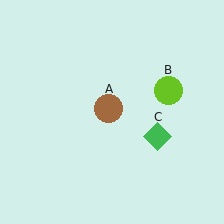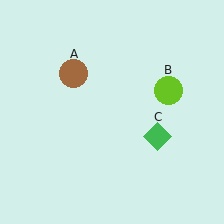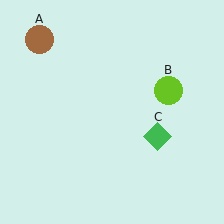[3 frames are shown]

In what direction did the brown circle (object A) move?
The brown circle (object A) moved up and to the left.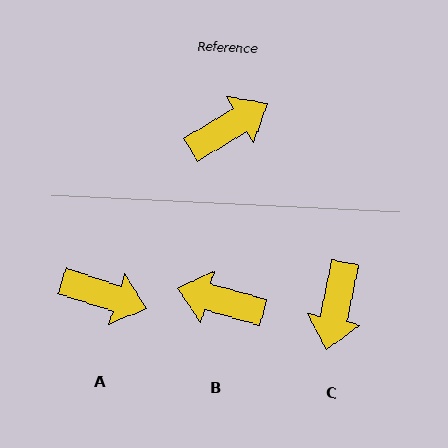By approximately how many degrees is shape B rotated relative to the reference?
Approximately 134 degrees counter-clockwise.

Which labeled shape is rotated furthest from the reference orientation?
B, about 134 degrees away.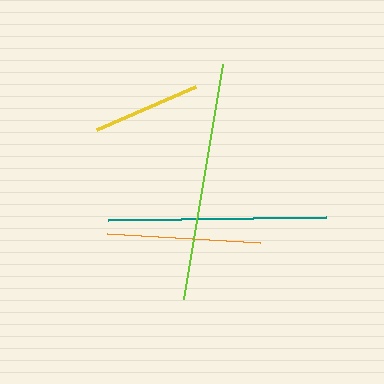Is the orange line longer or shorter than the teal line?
The teal line is longer than the orange line.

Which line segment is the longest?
The lime line is the longest at approximately 238 pixels.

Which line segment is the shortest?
The yellow line is the shortest at approximately 107 pixels.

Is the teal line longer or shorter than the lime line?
The lime line is longer than the teal line.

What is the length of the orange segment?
The orange segment is approximately 154 pixels long.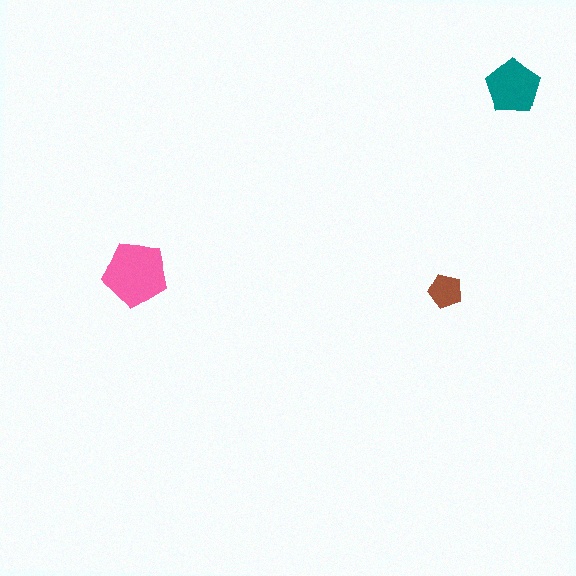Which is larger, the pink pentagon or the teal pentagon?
The pink one.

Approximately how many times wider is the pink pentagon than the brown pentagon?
About 2 times wider.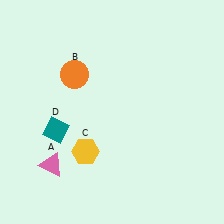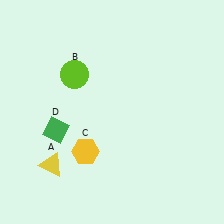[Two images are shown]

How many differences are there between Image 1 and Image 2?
There are 3 differences between the two images.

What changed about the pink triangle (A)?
In Image 1, A is pink. In Image 2, it changed to yellow.